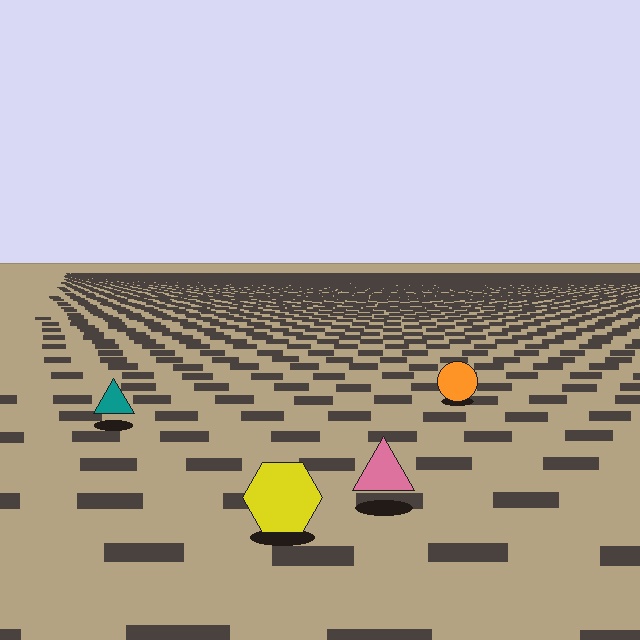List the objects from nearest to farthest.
From nearest to farthest: the yellow hexagon, the pink triangle, the teal triangle, the orange circle.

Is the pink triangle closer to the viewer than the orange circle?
Yes. The pink triangle is closer — you can tell from the texture gradient: the ground texture is coarser near it.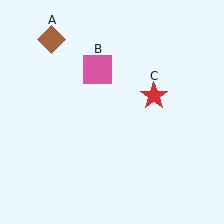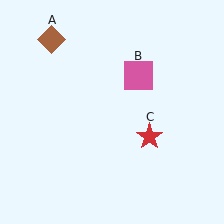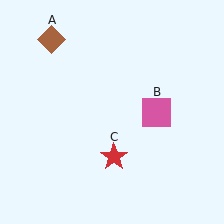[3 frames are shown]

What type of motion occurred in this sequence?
The pink square (object B), red star (object C) rotated clockwise around the center of the scene.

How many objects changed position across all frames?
2 objects changed position: pink square (object B), red star (object C).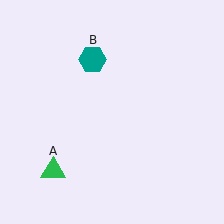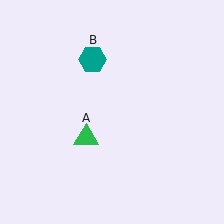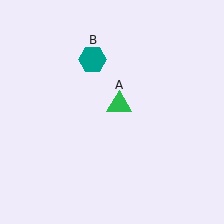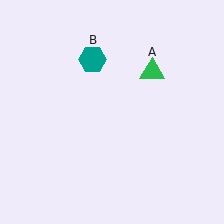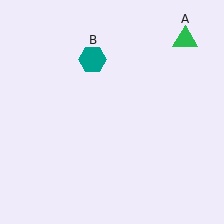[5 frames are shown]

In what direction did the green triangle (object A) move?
The green triangle (object A) moved up and to the right.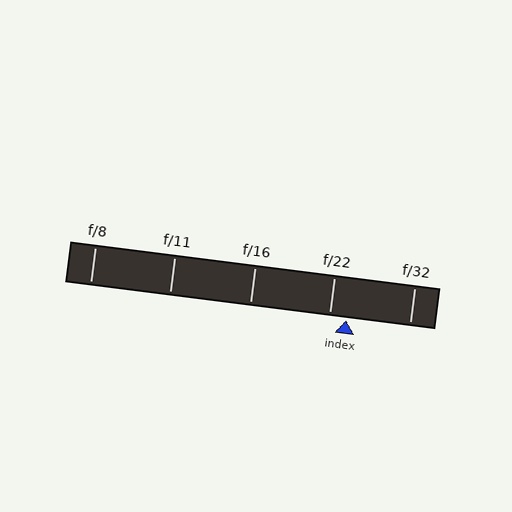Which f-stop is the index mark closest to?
The index mark is closest to f/22.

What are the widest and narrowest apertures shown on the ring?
The widest aperture shown is f/8 and the narrowest is f/32.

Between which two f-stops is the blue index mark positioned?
The index mark is between f/22 and f/32.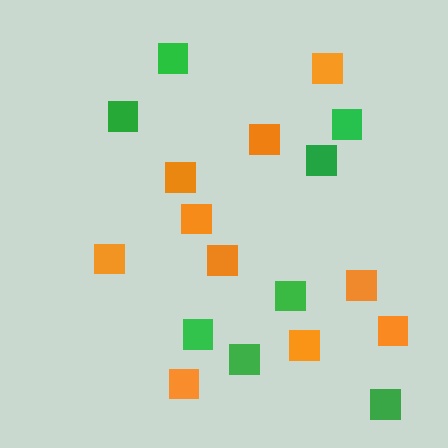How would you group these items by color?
There are 2 groups: one group of orange squares (10) and one group of green squares (8).